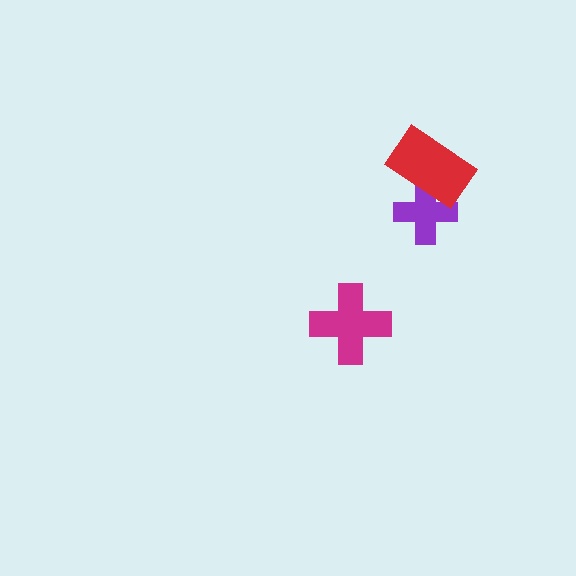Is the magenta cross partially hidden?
No, no other shape covers it.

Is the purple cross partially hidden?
Yes, it is partially covered by another shape.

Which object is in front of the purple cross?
The red rectangle is in front of the purple cross.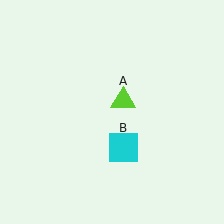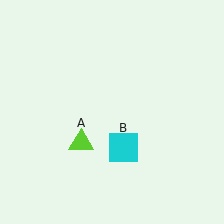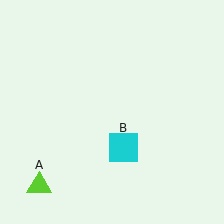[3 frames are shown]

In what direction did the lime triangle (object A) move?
The lime triangle (object A) moved down and to the left.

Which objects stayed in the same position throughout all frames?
Cyan square (object B) remained stationary.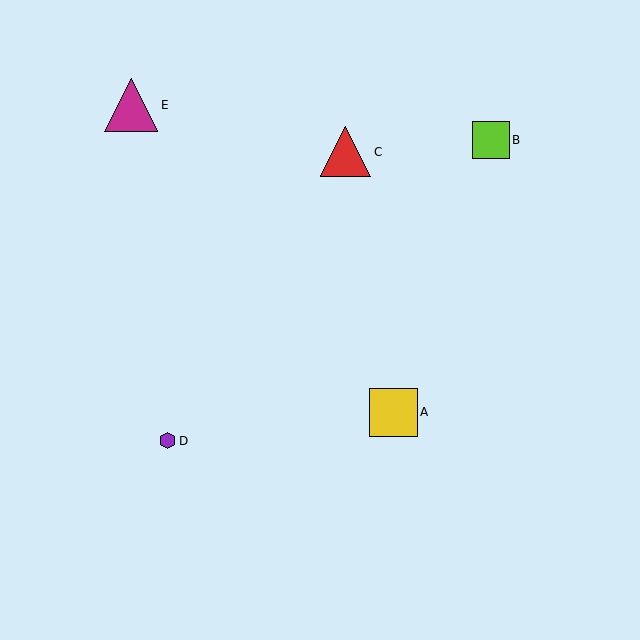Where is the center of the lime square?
The center of the lime square is at (491, 140).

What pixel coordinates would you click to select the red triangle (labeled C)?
Click at (346, 152) to select the red triangle C.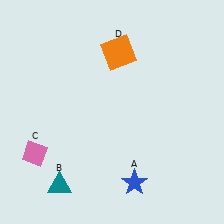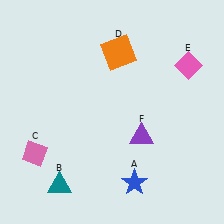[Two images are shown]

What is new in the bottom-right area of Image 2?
A purple triangle (F) was added in the bottom-right area of Image 2.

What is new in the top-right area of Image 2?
A pink diamond (E) was added in the top-right area of Image 2.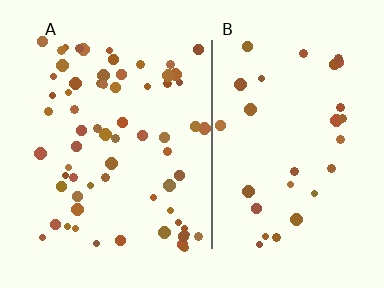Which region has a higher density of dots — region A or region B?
A (the left).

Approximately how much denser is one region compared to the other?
Approximately 2.2× — region A over region B.